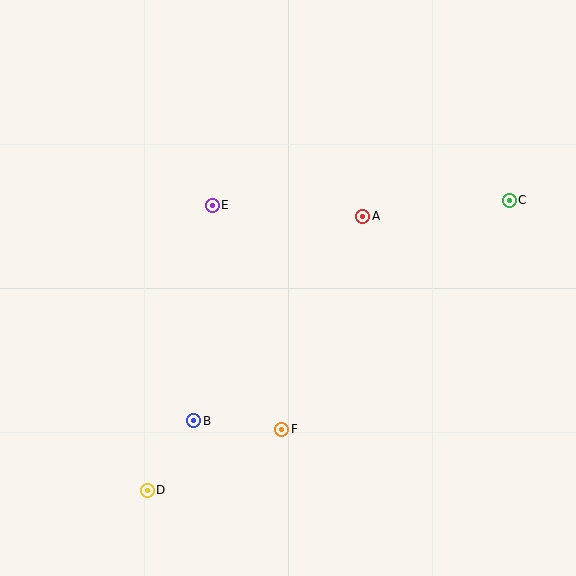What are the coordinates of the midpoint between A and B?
The midpoint between A and B is at (278, 318).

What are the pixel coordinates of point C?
Point C is at (509, 200).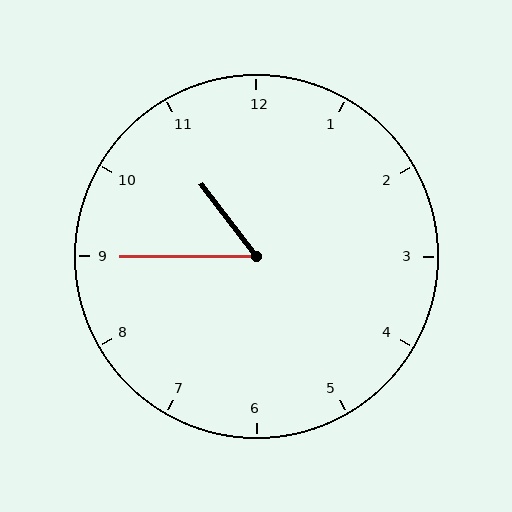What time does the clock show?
10:45.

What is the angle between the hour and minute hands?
Approximately 52 degrees.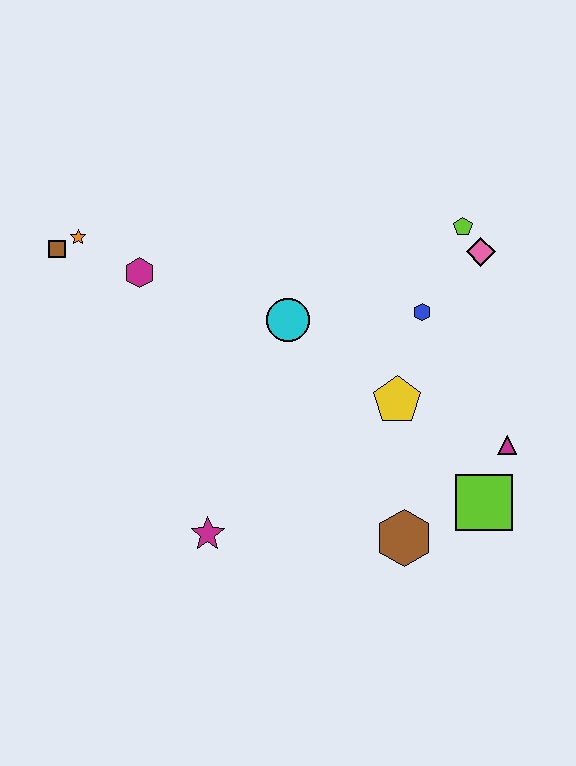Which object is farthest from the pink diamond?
The brown square is farthest from the pink diamond.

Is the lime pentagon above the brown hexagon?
Yes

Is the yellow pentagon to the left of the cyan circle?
No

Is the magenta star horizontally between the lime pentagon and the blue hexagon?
No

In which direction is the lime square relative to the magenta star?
The lime square is to the right of the magenta star.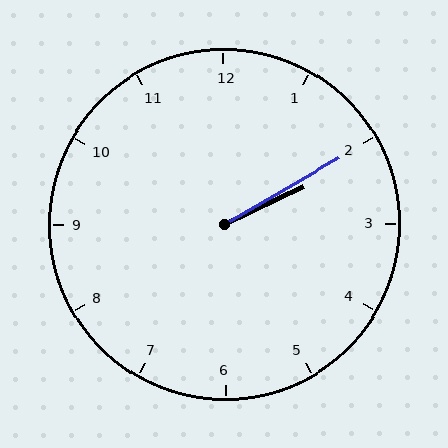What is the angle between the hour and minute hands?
Approximately 5 degrees.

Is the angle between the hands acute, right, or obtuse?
It is acute.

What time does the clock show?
2:10.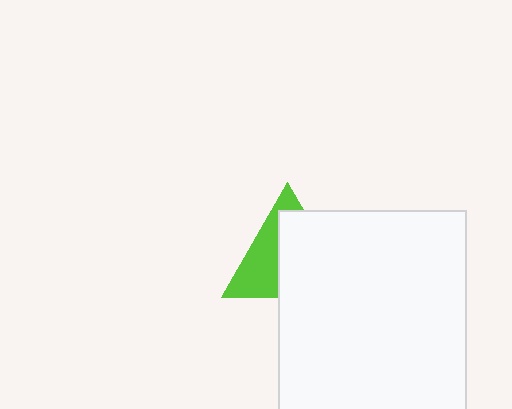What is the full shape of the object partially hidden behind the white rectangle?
The partially hidden object is a lime triangle.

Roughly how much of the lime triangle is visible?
A small part of it is visible (roughly 41%).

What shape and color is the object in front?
The object in front is a white rectangle.